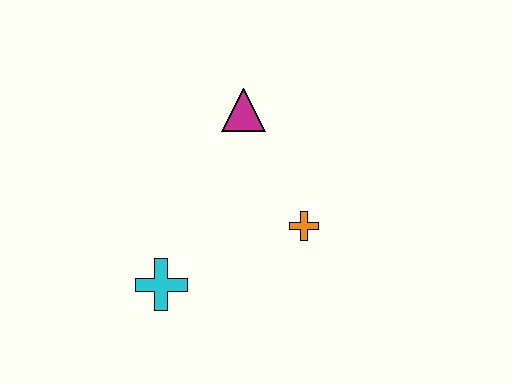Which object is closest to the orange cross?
The magenta triangle is closest to the orange cross.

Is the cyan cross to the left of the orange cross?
Yes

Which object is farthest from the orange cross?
The cyan cross is farthest from the orange cross.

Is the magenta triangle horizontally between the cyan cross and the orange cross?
Yes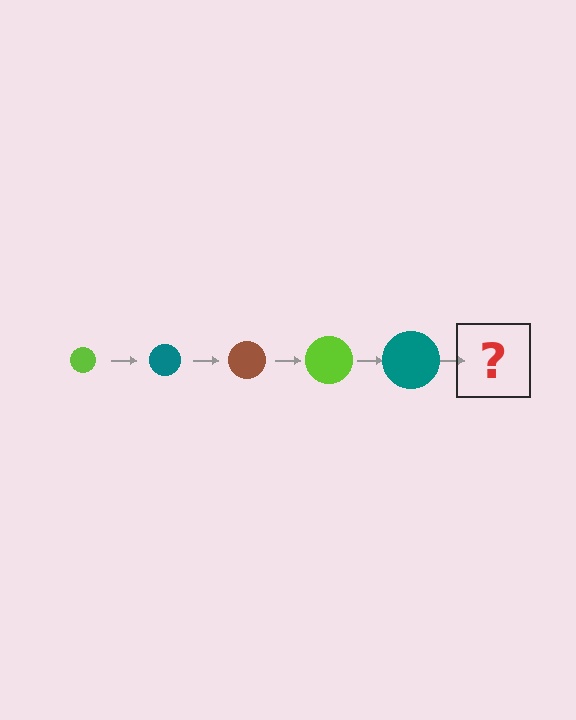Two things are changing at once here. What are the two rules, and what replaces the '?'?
The two rules are that the circle grows larger each step and the color cycles through lime, teal, and brown. The '?' should be a brown circle, larger than the previous one.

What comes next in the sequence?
The next element should be a brown circle, larger than the previous one.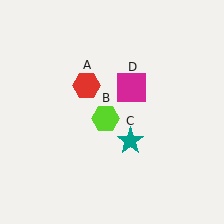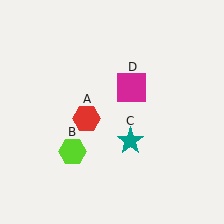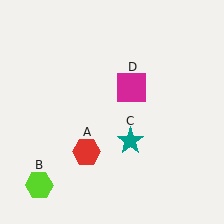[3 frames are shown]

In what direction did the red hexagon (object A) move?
The red hexagon (object A) moved down.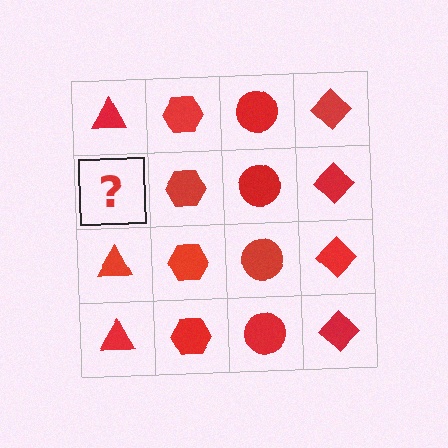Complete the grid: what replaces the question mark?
The question mark should be replaced with a red triangle.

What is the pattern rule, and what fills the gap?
The rule is that each column has a consistent shape. The gap should be filled with a red triangle.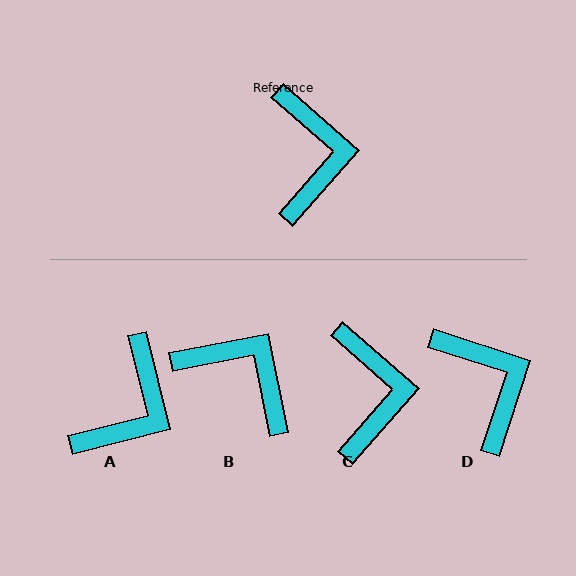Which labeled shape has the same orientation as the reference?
C.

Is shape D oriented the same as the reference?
No, it is off by about 23 degrees.